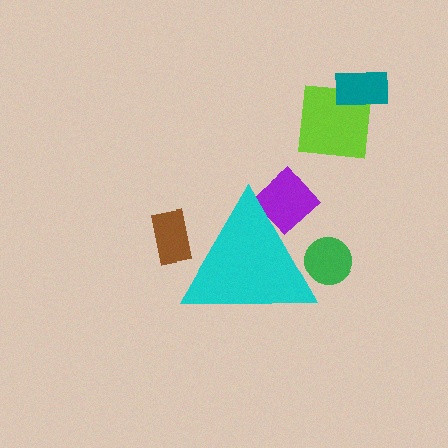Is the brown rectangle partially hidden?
Yes, the brown rectangle is partially hidden behind the cyan triangle.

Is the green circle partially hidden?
Yes, the green circle is partially hidden behind the cyan triangle.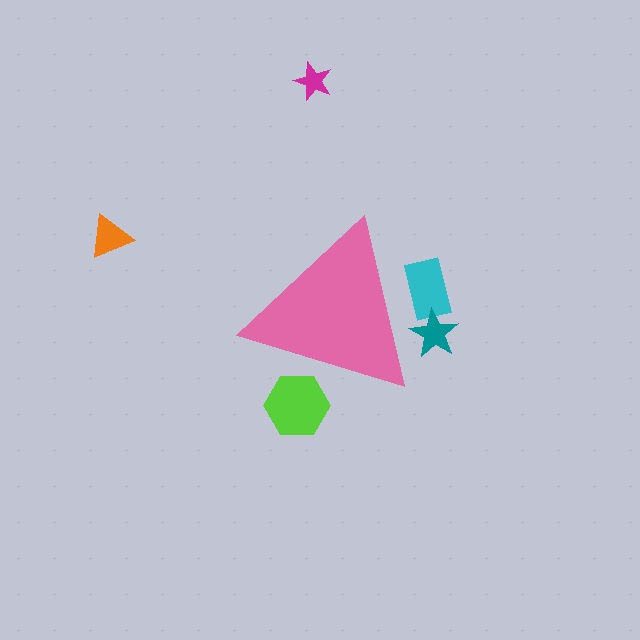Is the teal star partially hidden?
Yes, the teal star is partially hidden behind the pink triangle.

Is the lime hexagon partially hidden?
Yes, the lime hexagon is partially hidden behind the pink triangle.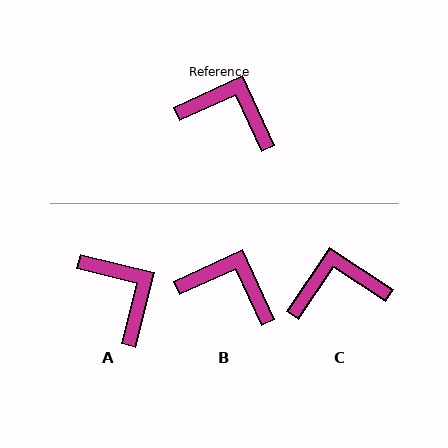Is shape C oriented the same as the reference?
No, it is off by about 32 degrees.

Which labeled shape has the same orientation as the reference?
B.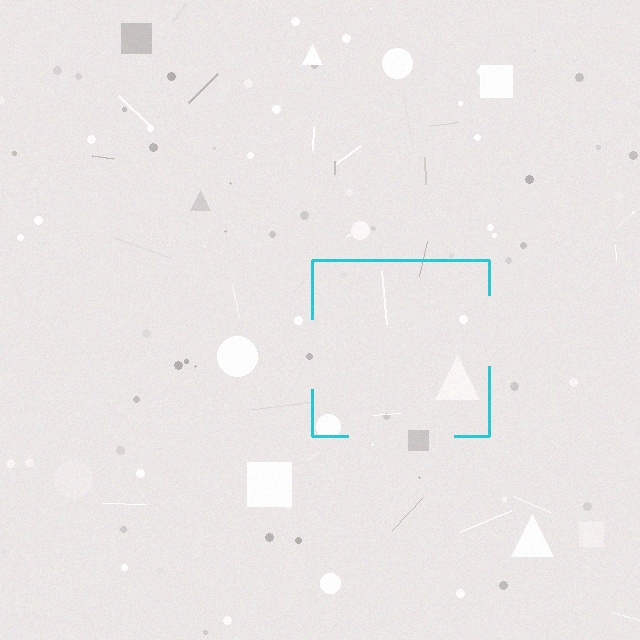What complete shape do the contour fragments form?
The contour fragments form a square.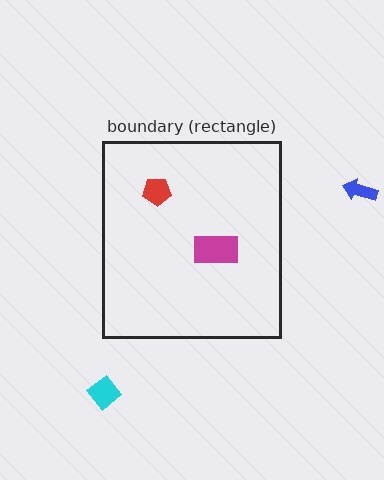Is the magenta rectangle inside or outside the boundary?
Inside.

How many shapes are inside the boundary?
2 inside, 2 outside.